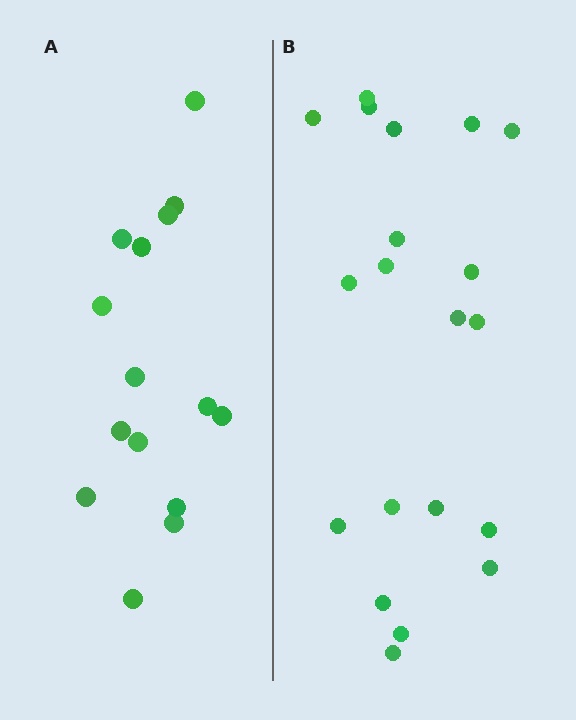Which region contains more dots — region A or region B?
Region B (the right region) has more dots.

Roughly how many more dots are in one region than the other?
Region B has about 5 more dots than region A.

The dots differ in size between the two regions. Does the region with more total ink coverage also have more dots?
No. Region A has more total ink coverage because its dots are larger, but region B actually contains more individual dots. Total area can be misleading — the number of items is what matters here.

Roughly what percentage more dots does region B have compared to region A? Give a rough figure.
About 35% more.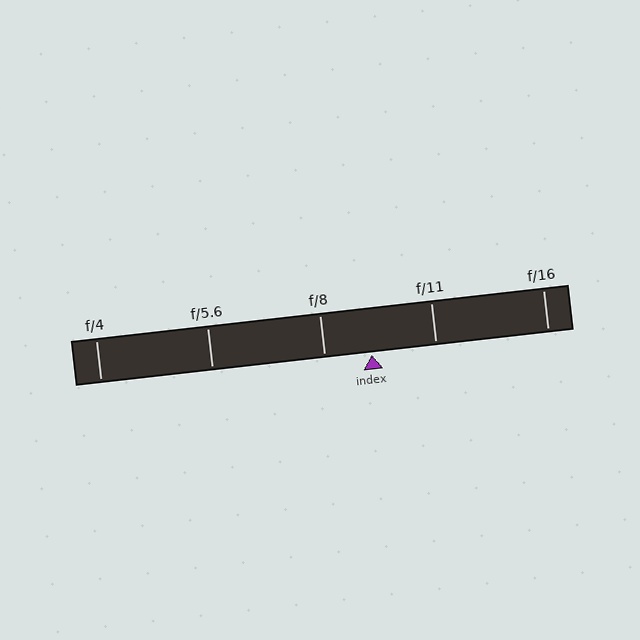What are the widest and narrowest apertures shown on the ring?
The widest aperture shown is f/4 and the narrowest is f/16.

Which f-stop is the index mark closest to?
The index mark is closest to f/8.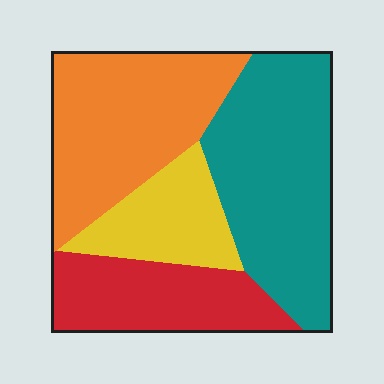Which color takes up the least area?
Yellow, at roughly 15%.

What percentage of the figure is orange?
Orange takes up about one third (1/3) of the figure.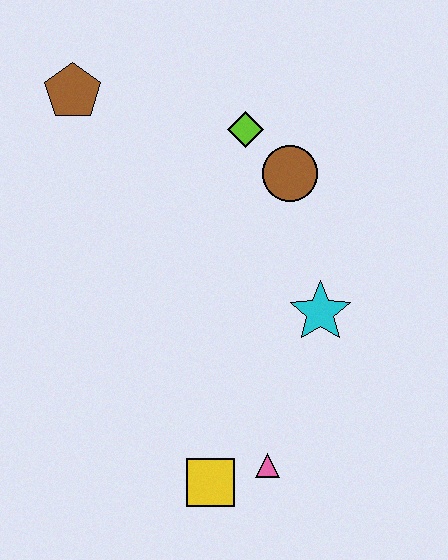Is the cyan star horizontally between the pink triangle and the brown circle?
No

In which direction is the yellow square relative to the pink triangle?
The yellow square is to the left of the pink triangle.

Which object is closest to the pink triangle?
The yellow square is closest to the pink triangle.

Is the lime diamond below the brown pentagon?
Yes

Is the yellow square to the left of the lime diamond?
Yes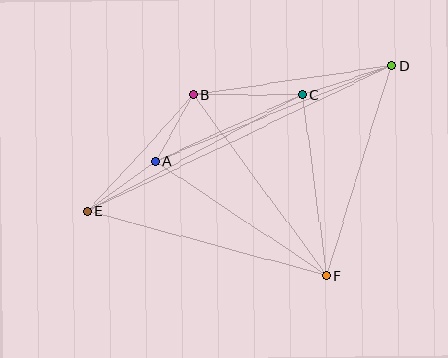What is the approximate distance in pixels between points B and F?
The distance between B and F is approximately 224 pixels.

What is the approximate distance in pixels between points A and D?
The distance between A and D is approximately 255 pixels.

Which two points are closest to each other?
Points A and B are closest to each other.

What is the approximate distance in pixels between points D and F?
The distance between D and F is approximately 219 pixels.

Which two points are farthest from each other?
Points D and E are farthest from each other.